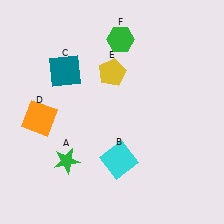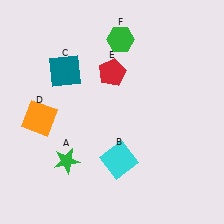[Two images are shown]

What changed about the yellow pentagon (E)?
In Image 1, E is yellow. In Image 2, it changed to red.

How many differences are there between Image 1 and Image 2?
There is 1 difference between the two images.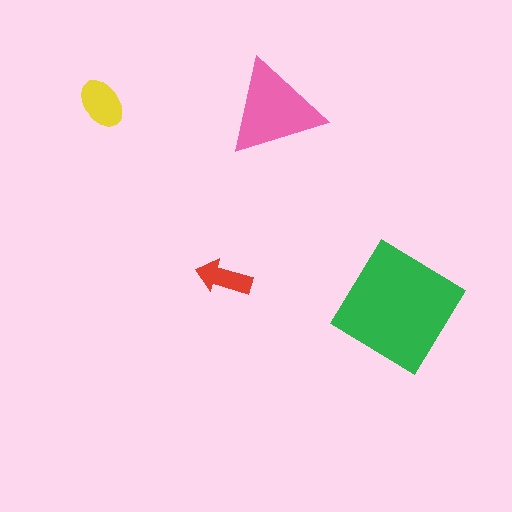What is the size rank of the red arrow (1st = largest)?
4th.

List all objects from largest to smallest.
The green diamond, the pink triangle, the yellow ellipse, the red arrow.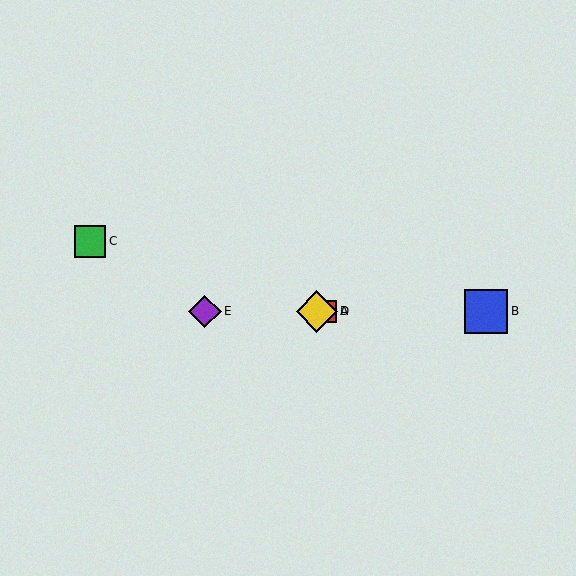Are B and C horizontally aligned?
No, B is at y≈311 and C is at y≈241.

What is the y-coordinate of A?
Object A is at y≈311.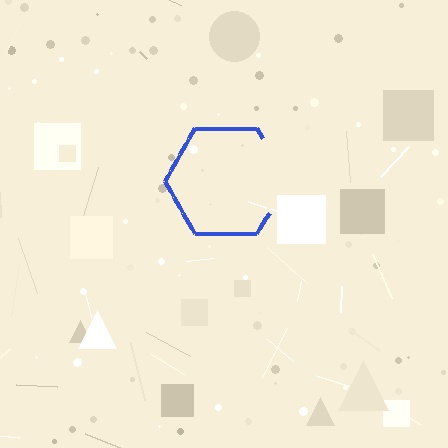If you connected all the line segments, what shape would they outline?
They would outline a hexagon.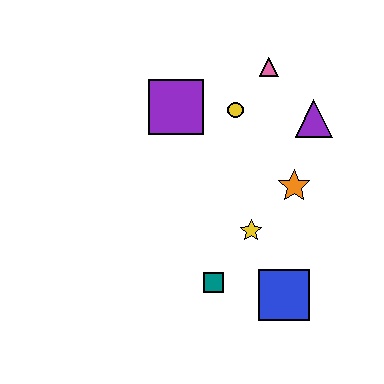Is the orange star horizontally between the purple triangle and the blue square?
Yes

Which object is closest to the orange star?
The yellow star is closest to the orange star.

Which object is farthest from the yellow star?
The pink triangle is farthest from the yellow star.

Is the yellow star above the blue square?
Yes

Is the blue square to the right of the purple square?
Yes